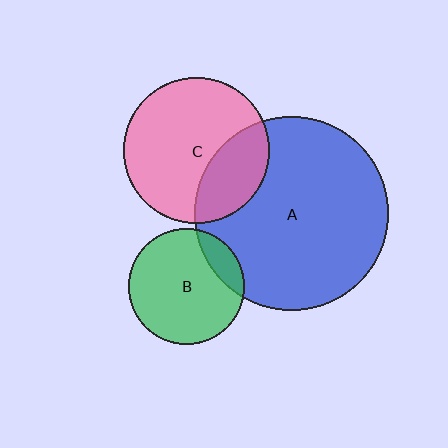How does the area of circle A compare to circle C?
Approximately 1.8 times.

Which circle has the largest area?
Circle A (blue).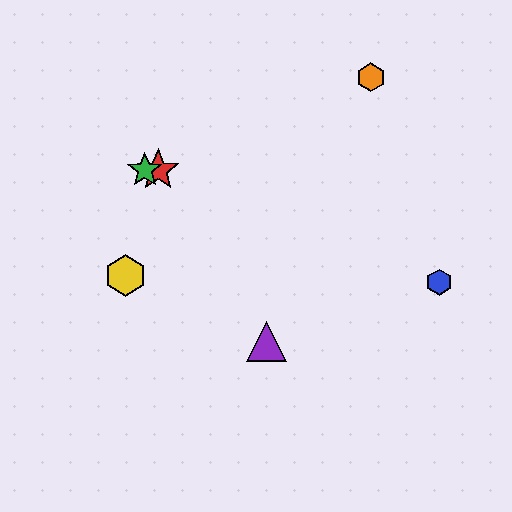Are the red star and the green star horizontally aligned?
Yes, both are at y≈170.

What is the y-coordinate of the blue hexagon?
The blue hexagon is at y≈282.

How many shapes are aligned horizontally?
2 shapes (the red star, the green star) are aligned horizontally.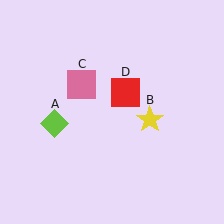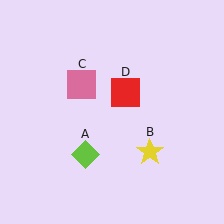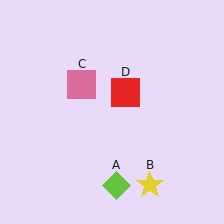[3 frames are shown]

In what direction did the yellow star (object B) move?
The yellow star (object B) moved down.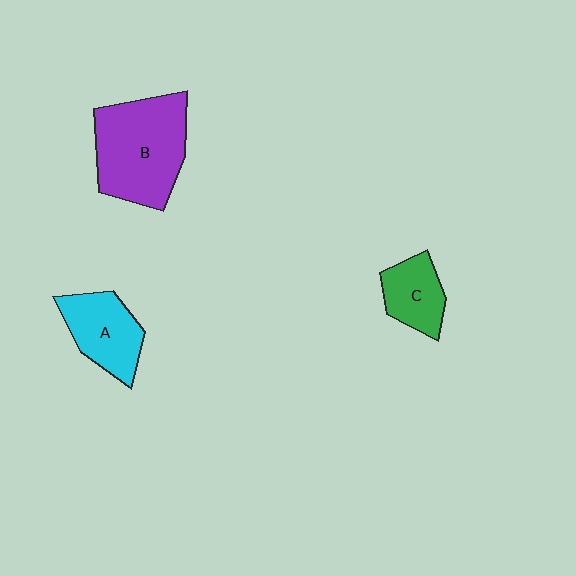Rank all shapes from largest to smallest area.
From largest to smallest: B (purple), A (cyan), C (green).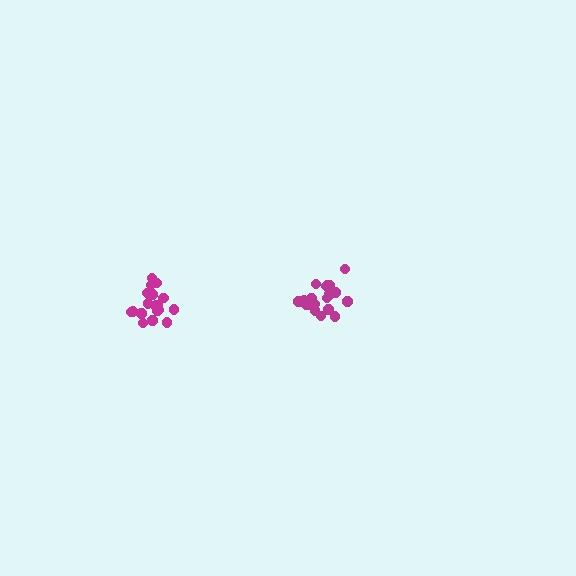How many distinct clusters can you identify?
There are 2 distinct clusters.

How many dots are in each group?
Group 1: 19 dots, Group 2: 19 dots (38 total).